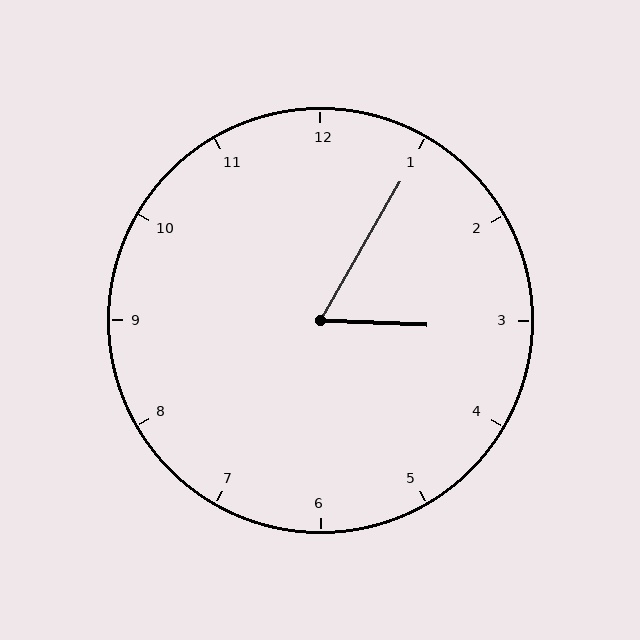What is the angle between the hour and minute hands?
Approximately 62 degrees.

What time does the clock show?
3:05.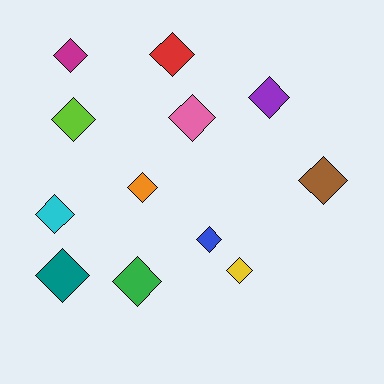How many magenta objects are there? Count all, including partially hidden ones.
There is 1 magenta object.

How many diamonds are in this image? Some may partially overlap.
There are 12 diamonds.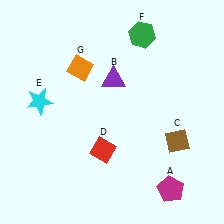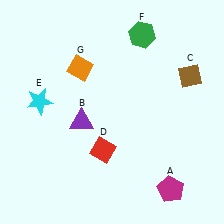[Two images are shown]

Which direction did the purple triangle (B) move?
The purple triangle (B) moved down.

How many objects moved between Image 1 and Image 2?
2 objects moved between the two images.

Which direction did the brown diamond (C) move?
The brown diamond (C) moved up.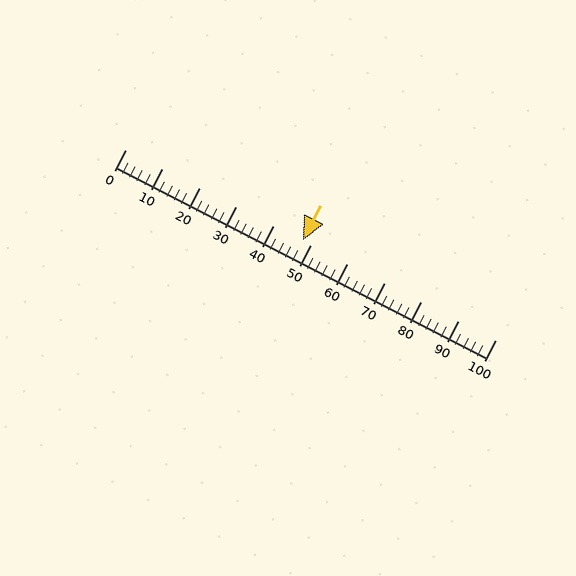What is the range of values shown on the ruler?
The ruler shows values from 0 to 100.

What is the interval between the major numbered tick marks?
The major tick marks are spaced 10 units apart.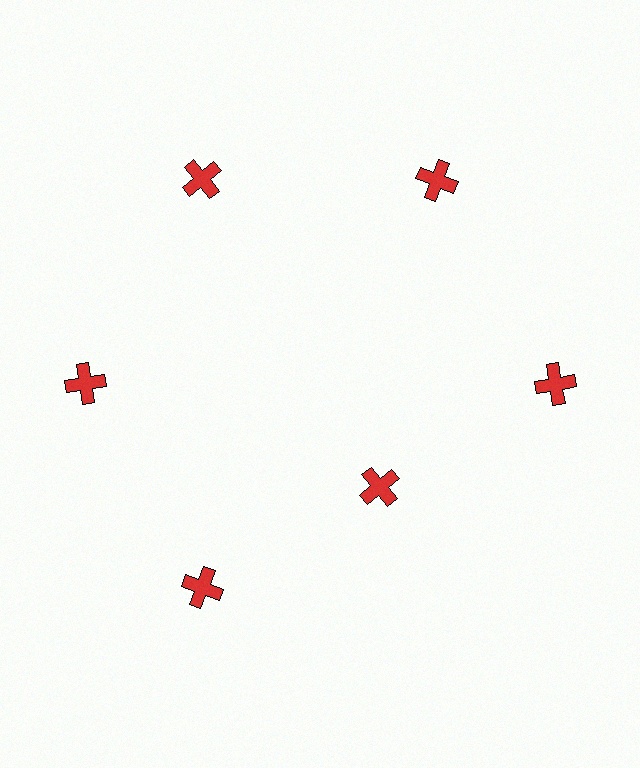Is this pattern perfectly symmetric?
No. The 6 red crosses are arranged in a ring, but one element near the 5 o'clock position is pulled inward toward the center, breaking the 6-fold rotational symmetry.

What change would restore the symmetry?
The symmetry would be restored by moving it outward, back onto the ring so that all 6 crosses sit at equal angles and equal distance from the center.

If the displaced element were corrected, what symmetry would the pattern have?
It would have 6-fold rotational symmetry — the pattern would map onto itself every 60 degrees.